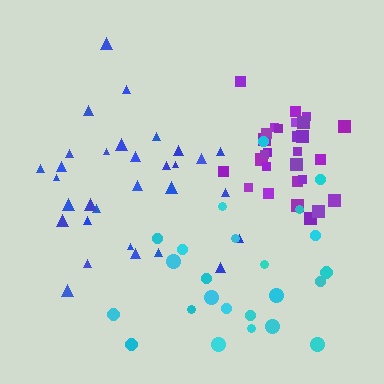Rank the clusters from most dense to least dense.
purple, blue, cyan.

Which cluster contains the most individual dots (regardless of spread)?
Blue (31).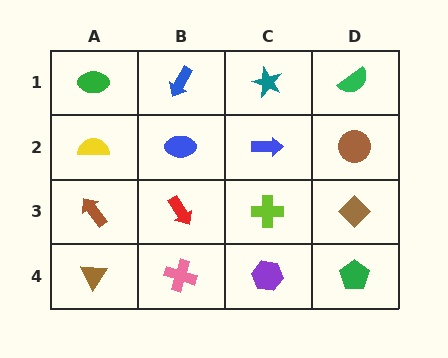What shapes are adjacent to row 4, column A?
A brown arrow (row 3, column A), a pink cross (row 4, column B).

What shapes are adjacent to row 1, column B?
A blue ellipse (row 2, column B), a green ellipse (row 1, column A), a teal star (row 1, column C).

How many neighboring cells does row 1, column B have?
3.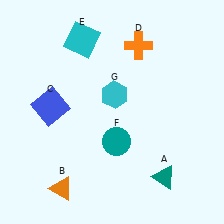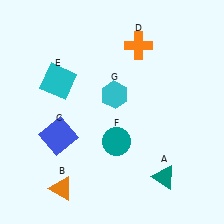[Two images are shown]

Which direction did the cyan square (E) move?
The cyan square (E) moved down.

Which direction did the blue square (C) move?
The blue square (C) moved down.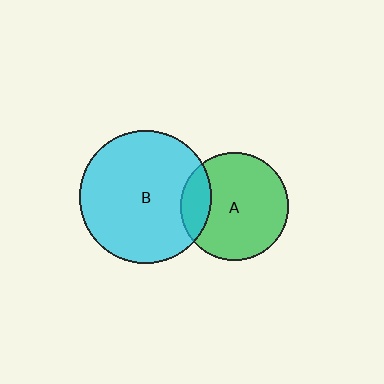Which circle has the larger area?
Circle B (cyan).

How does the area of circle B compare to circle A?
Approximately 1.5 times.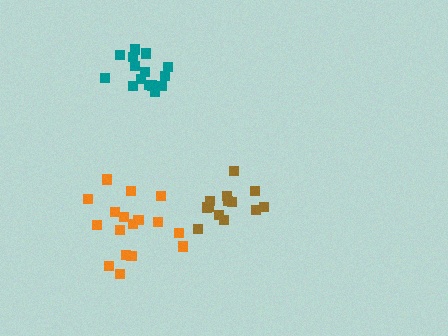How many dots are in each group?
Group 1: 17 dots, Group 2: 15 dots, Group 3: 13 dots (45 total).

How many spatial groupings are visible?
There are 3 spatial groupings.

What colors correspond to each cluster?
The clusters are colored: orange, teal, brown.